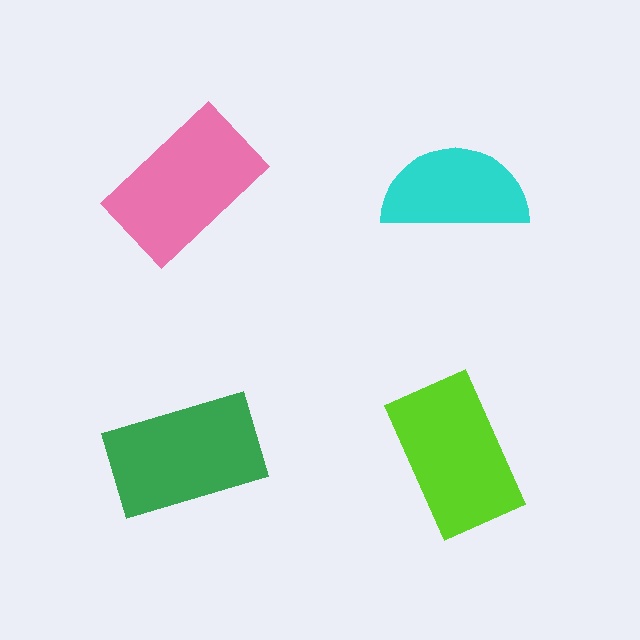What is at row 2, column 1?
A green rectangle.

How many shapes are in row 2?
2 shapes.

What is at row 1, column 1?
A pink rectangle.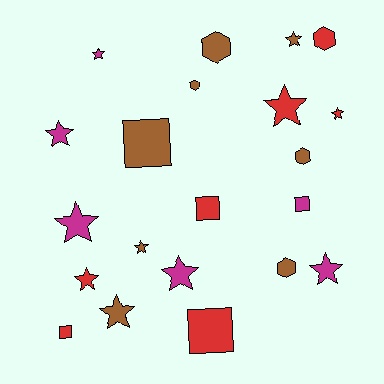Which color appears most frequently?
Brown, with 8 objects.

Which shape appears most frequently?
Star, with 11 objects.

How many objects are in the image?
There are 21 objects.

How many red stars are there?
There are 3 red stars.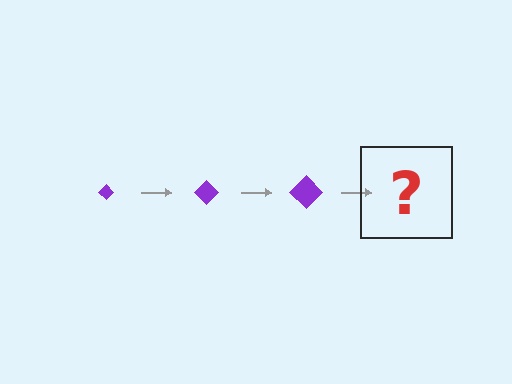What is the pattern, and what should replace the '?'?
The pattern is that the diamond gets progressively larger each step. The '?' should be a purple diamond, larger than the previous one.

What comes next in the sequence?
The next element should be a purple diamond, larger than the previous one.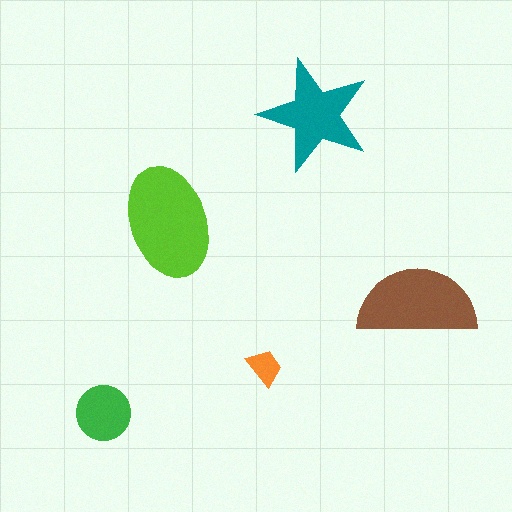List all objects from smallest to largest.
The orange trapezoid, the green circle, the teal star, the brown semicircle, the lime ellipse.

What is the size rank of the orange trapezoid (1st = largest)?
5th.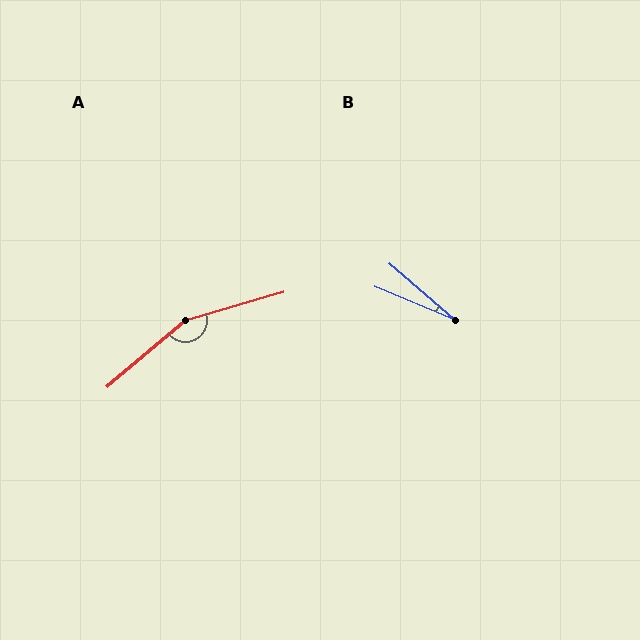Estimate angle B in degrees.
Approximately 18 degrees.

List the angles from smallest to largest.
B (18°), A (156°).